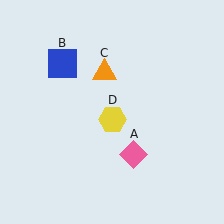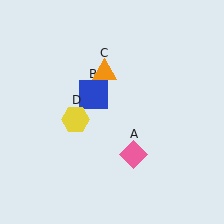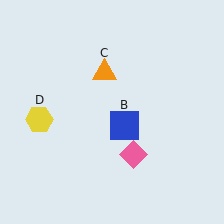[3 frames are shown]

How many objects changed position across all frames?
2 objects changed position: blue square (object B), yellow hexagon (object D).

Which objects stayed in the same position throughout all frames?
Pink diamond (object A) and orange triangle (object C) remained stationary.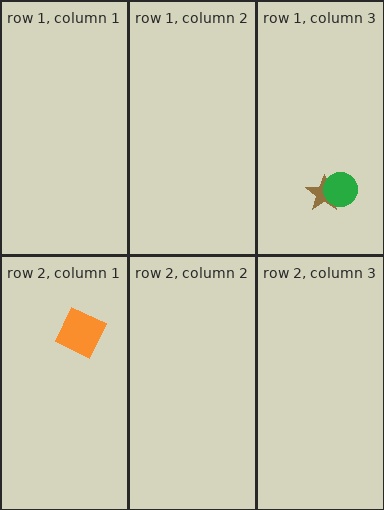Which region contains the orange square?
The row 2, column 1 region.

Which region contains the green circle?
The row 1, column 3 region.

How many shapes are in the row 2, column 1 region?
1.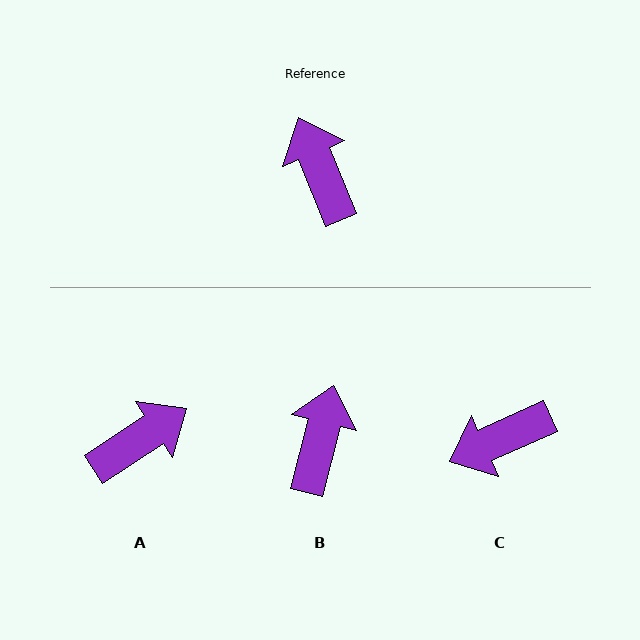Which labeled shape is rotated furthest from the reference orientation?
C, about 92 degrees away.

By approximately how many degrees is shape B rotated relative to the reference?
Approximately 37 degrees clockwise.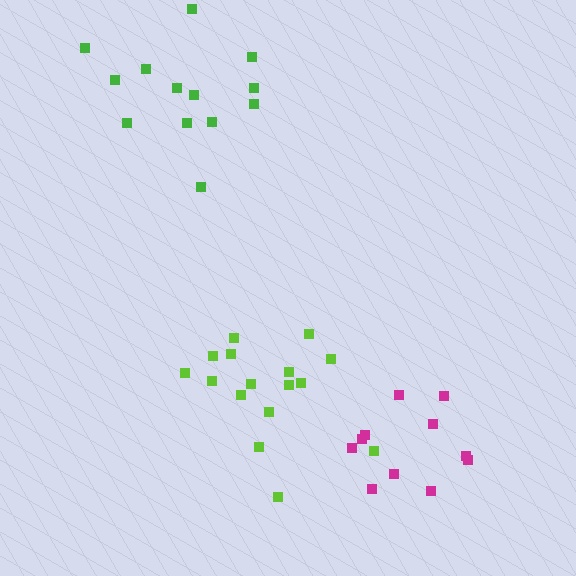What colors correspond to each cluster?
The clusters are colored: magenta, green, lime.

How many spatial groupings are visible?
There are 3 spatial groupings.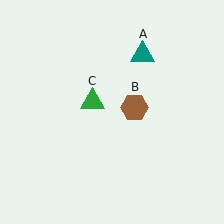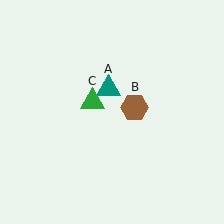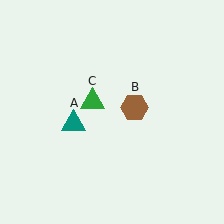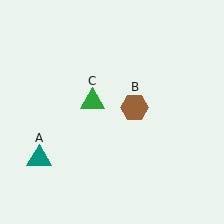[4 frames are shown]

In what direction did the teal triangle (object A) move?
The teal triangle (object A) moved down and to the left.